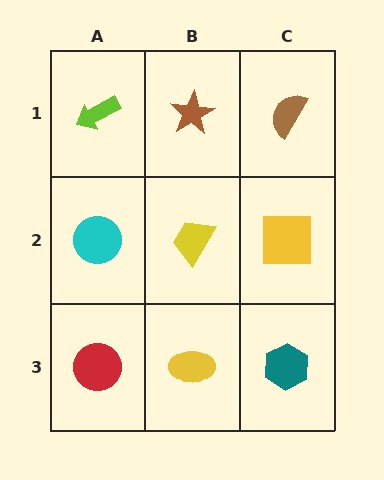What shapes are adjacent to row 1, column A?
A cyan circle (row 2, column A), a brown star (row 1, column B).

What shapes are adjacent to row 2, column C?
A brown semicircle (row 1, column C), a teal hexagon (row 3, column C), a yellow trapezoid (row 2, column B).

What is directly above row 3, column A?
A cyan circle.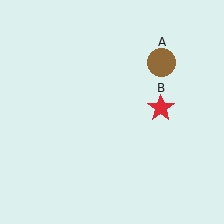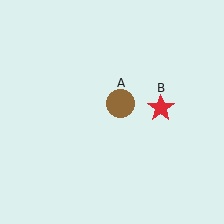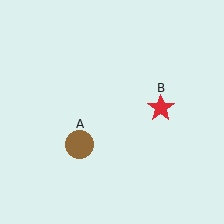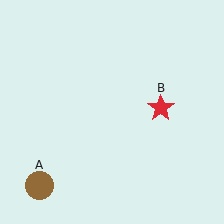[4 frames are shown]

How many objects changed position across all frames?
1 object changed position: brown circle (object A).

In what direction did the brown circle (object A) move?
The brown circle (object A) moved down and to the left.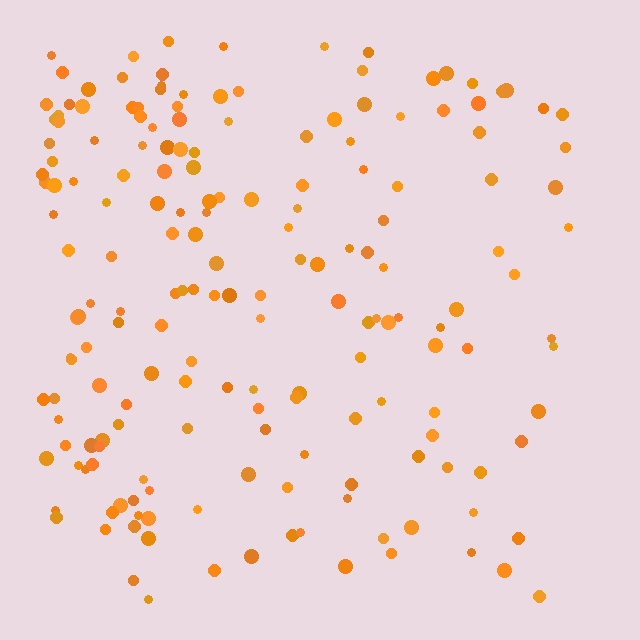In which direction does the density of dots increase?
From right to left, with the left side densest.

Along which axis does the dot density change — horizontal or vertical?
Horizontal.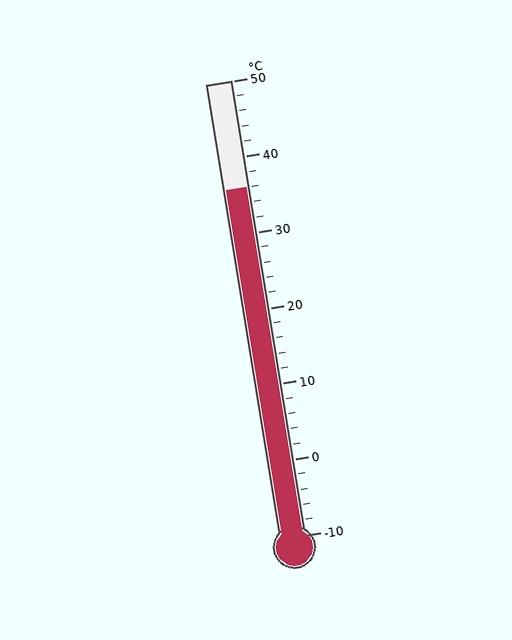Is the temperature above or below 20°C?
The temperature is above 20°C.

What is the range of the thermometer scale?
The thermometer scale ranges from -10°C to 50°C.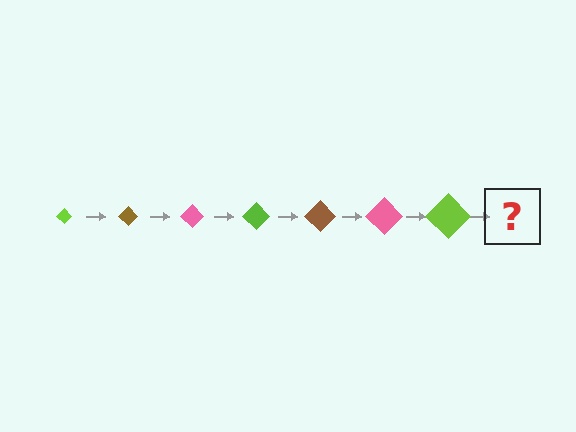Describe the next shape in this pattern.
It should be a brown diamond, larger than the previous one.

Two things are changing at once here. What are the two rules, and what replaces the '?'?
The two rules are that the diamond grows larger each step and the color cycles through lime, brown, and pink. The '?' should be a brown diamond, larger than the previous one.